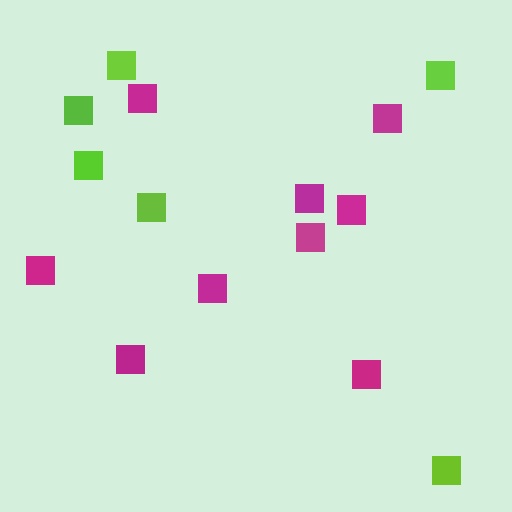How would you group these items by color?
There are 2 groups: one group of magenta squares (9) and one group of lime squares (6).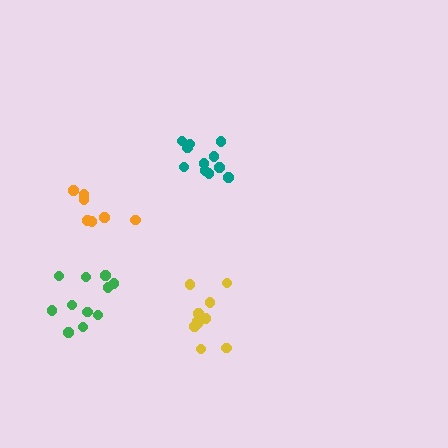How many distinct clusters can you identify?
There are 4 distinct clusters.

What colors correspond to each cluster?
The clusters are colored: orange, green, teal, yellow.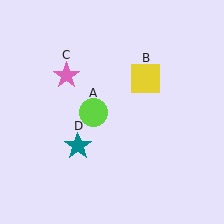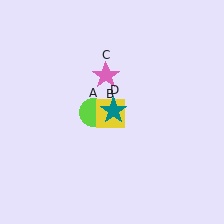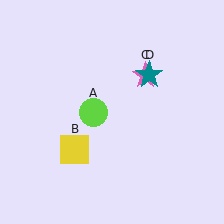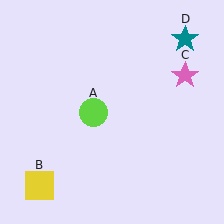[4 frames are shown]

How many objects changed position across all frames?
3 objects changed position: yellow square (object B), pink star (object C), teal star (object D).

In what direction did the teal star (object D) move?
The teal star (object D) moved up and to the right.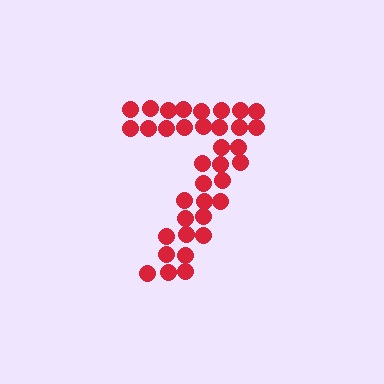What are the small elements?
The small elements are circles.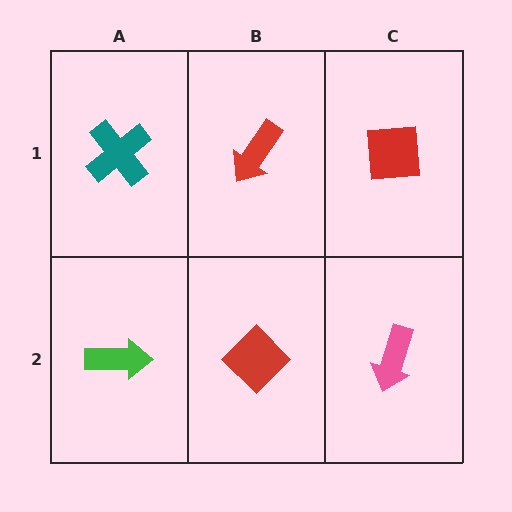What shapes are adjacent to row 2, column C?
A red square (row 1, column C), a red diamond (row 2, column B).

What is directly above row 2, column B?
A red arrow.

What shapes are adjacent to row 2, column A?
A teal cross (row 1, column A), a red diamond (row 2, column B).